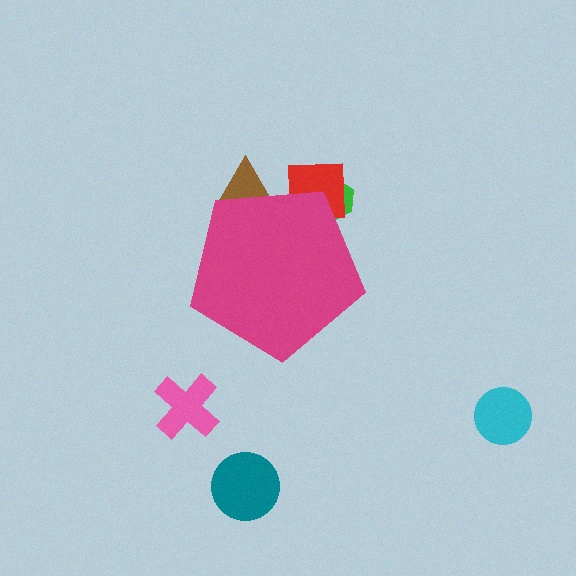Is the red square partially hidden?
Yes, the red square is partially hidden behind the magenta pentagon.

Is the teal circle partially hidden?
No, the teal circle is fully visible.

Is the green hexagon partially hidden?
Yes, the green hexagon is partially hidden behind the magenta pentagon.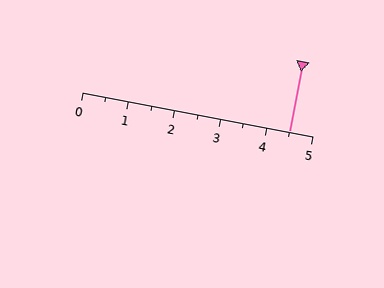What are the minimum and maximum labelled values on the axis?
The axis runs from 0 to 5.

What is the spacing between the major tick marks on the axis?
The major ticks are spaced 1 apart.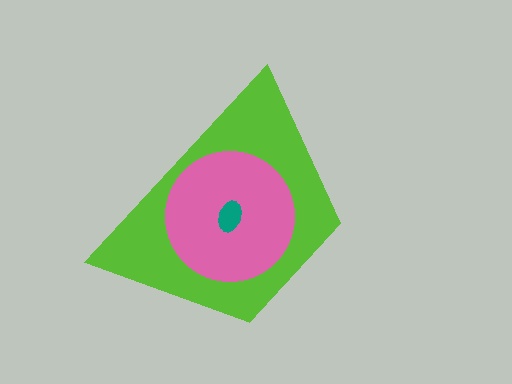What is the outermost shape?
The lime trapezoid.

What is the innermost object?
The teal ellipse.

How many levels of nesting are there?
3.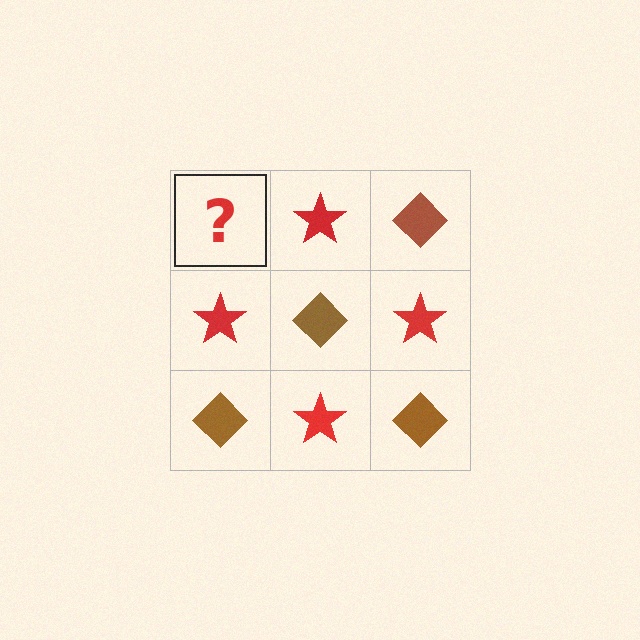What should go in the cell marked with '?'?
The missing cell should contain a brown diamond.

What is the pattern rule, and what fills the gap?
The rule is that it alternates brown diamond and red star in a checkerboard pattern. The gap should be filled with a brown diamond.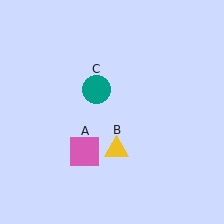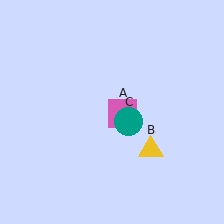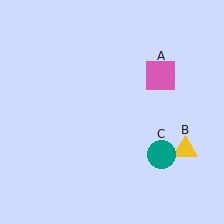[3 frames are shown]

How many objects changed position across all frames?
3 objects changed position: pink square (object A), yellow triangle (object B), teal circle (object C).